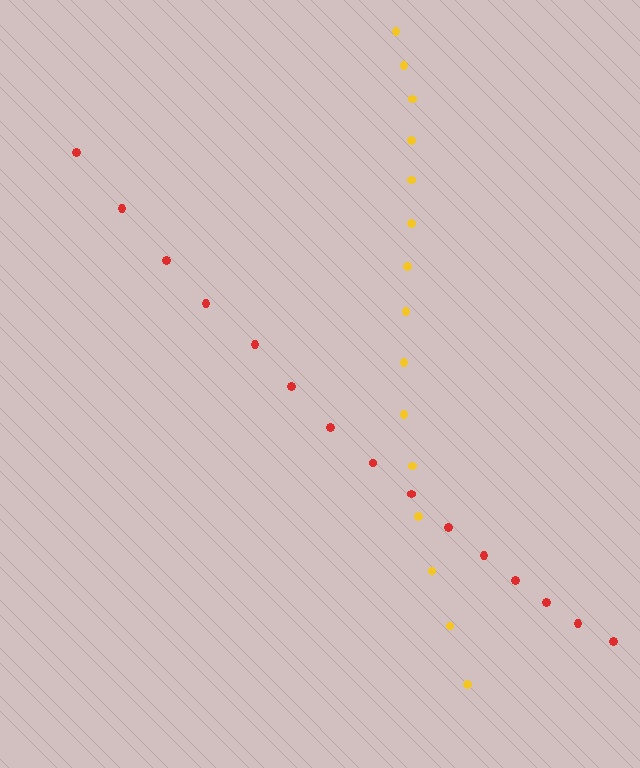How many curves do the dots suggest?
There are 2 distinct paths.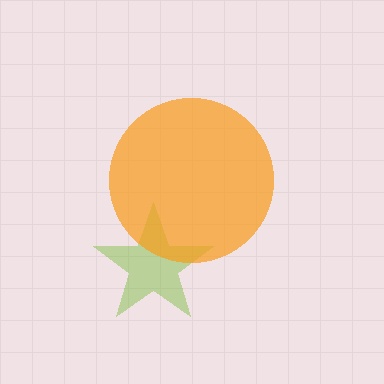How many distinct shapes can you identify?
There are 2 distinct shapes: a lime star, an orange circle.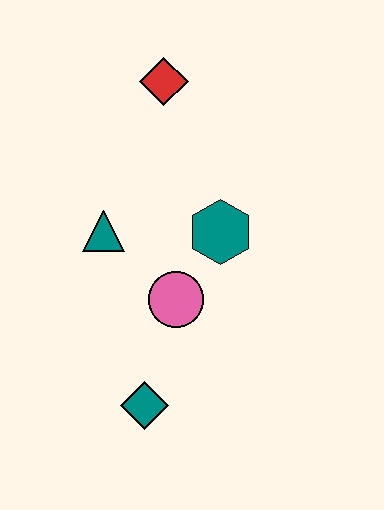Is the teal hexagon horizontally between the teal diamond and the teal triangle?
No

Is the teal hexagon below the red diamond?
Yes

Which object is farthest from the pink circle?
The red diamond is farthest from the pink circle.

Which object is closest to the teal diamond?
The pink circle is closest to the teal diamond.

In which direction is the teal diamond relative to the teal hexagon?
The teal diamond is below the teal hexagon.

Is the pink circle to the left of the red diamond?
No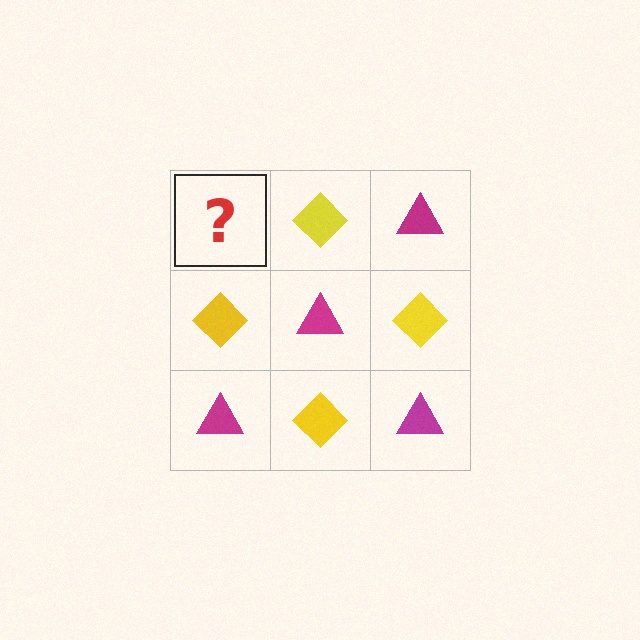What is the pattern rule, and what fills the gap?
The rule is that it alternates magenta triangle and yellow diamond in a checkerboard pattern. The gap should be filled with a magenta triangle.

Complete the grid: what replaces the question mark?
The question mark should be replaced with a magenta triangle.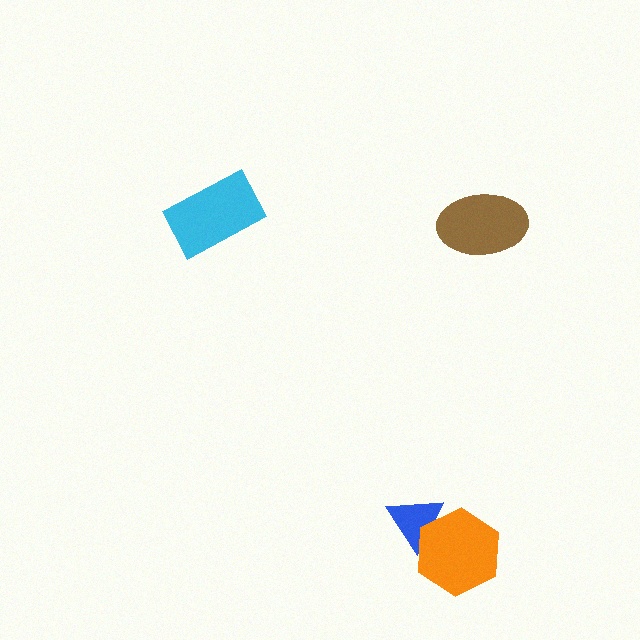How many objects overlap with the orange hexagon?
1 object overlaps with the orange hexagon.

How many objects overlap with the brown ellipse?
0 objects overlap with the brown ellipse.